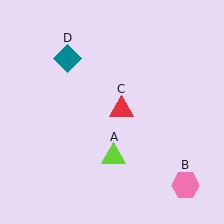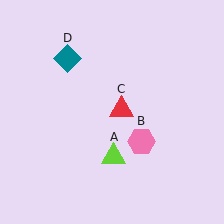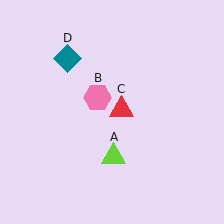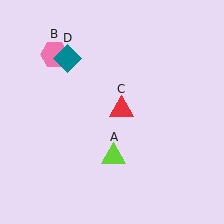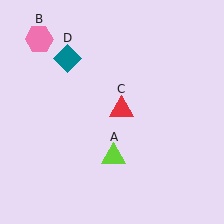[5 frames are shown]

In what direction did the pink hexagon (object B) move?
The pink hexagon (object B) moved up and to the left.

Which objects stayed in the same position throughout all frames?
Lime triangle (object A) and red triangle (object C) and teal diamond (object D) remained stationary.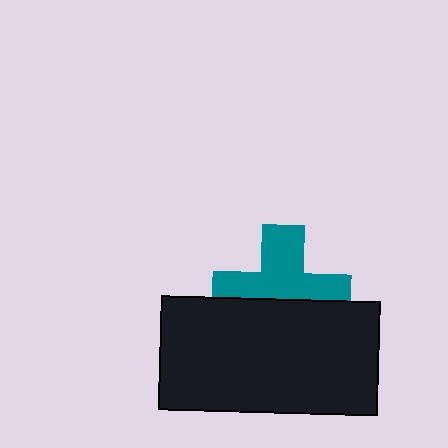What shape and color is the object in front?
The object in front is a black rectangle.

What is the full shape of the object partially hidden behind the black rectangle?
The partially hidden object is a teal cross.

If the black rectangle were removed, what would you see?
You would see the complete teal cross.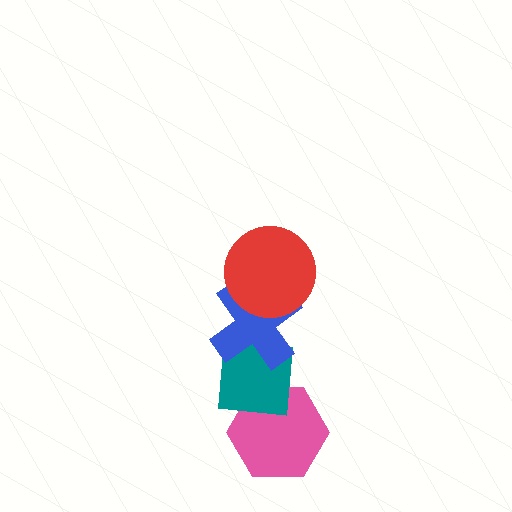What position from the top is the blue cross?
The blue cross is 2nd from the top.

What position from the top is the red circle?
The red circle is 1st from the top.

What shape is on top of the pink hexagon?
The teal square is on top of the pink hexagon.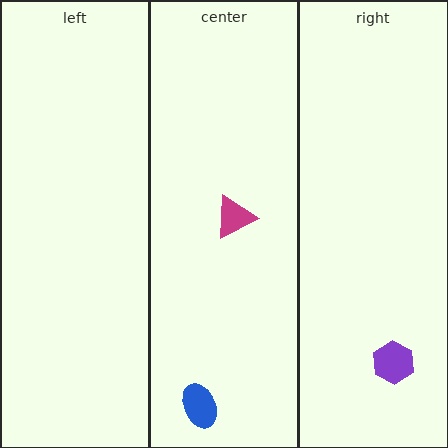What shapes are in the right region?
The purple hexagon.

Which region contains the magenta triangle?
The center region.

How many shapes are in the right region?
1.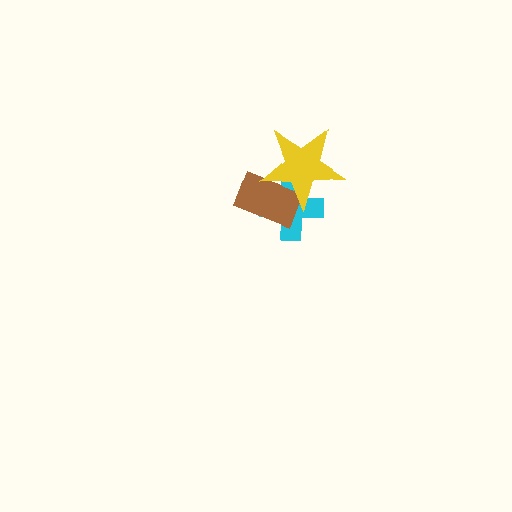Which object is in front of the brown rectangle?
The yellow star is in front of the brown rectangle.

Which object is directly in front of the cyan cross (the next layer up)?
The brown rectangle is directly in front of the cyan cross.